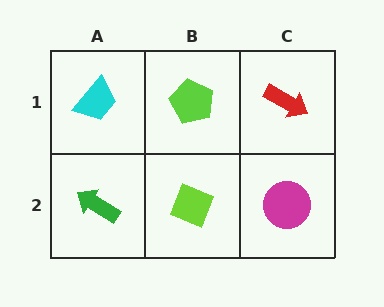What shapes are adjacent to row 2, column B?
A lime pentagon (row 1, column B), a green arrow (row 2, column A), a magenta circle (row 2, column C).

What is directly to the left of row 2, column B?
A green arrow.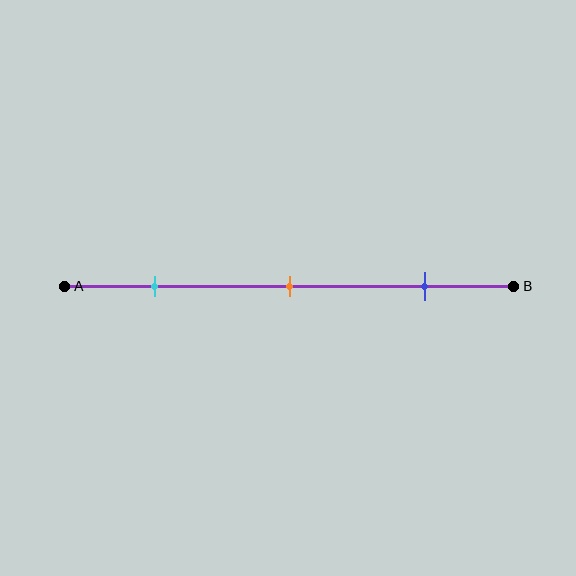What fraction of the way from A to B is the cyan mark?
The cyan mark is approximately 20% (0.2) of the way from A to B.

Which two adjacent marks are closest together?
The cyan and orange marks are the closest adjacent pair.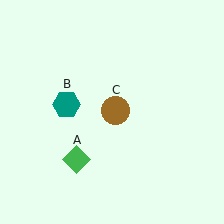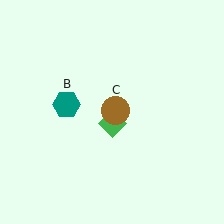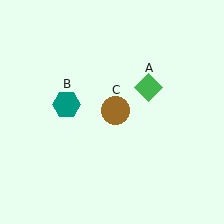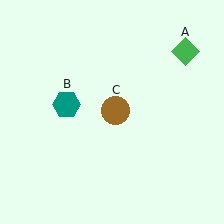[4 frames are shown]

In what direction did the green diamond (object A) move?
The green diamond (object A) moved up and to the right.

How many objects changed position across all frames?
1 object changed position: green diamond (object A).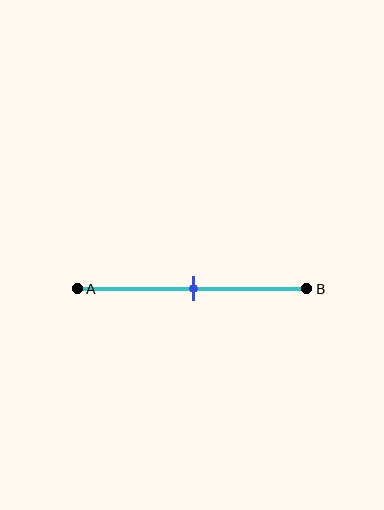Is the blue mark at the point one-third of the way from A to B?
No, the mark is at about 50% from A, not at the 33% one-third point.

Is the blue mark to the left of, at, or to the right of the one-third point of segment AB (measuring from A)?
The blue mark is to the right of the one-third point of segment AB.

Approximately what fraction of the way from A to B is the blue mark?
The blue mark is approximately 50% of the way from A to B.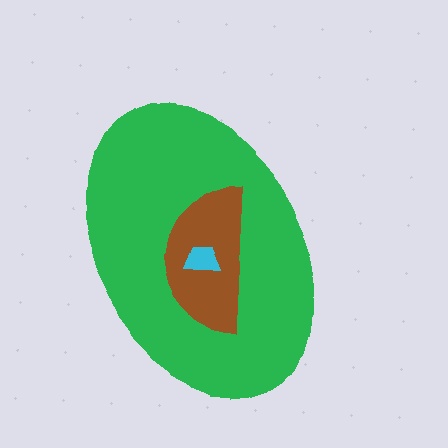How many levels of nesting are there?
3.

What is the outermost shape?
The green ellipse.